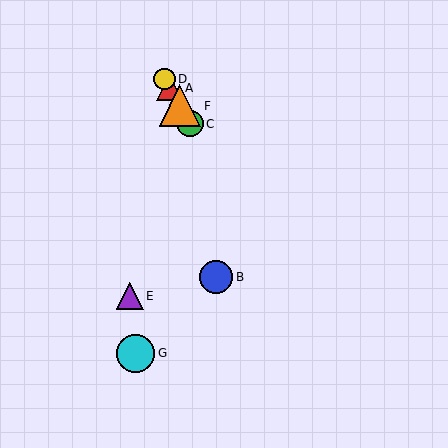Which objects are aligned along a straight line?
Objects A, C, D, F are aligned along a straight line.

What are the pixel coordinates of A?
Object A is at (170, 88).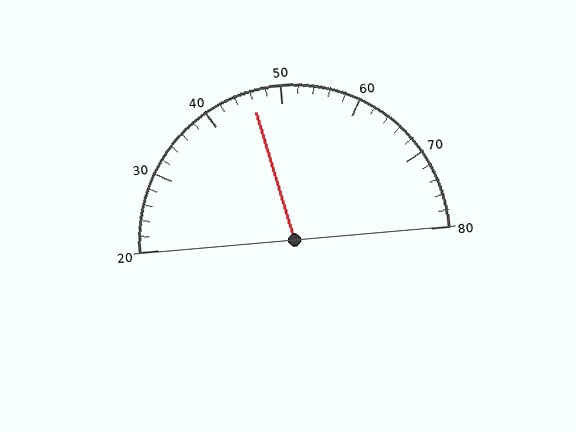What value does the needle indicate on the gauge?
The needle indicates approximately 46.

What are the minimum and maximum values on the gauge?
The gauge ranges from 20 to 80.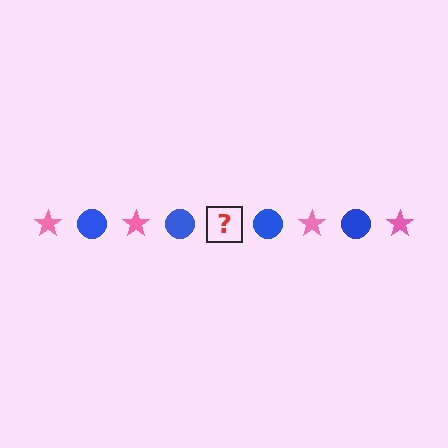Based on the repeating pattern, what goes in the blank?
The blank should be a pink star.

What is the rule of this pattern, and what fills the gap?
The rule is that the pattern alternates between pink star and blue circle. The gap should be filled with a pink star.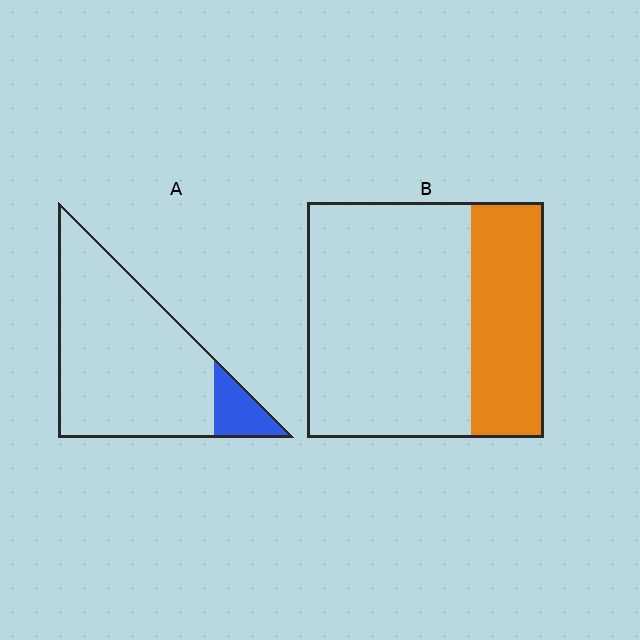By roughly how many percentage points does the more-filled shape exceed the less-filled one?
By roughly 20 percentage points (B over A).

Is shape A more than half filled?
No.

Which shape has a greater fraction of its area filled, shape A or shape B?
Shape B.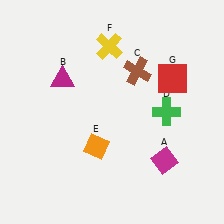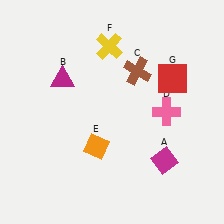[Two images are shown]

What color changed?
The cross (D) changed from green in Image 1 to pink in Image 2.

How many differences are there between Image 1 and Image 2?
There is 1 difference between the two images.